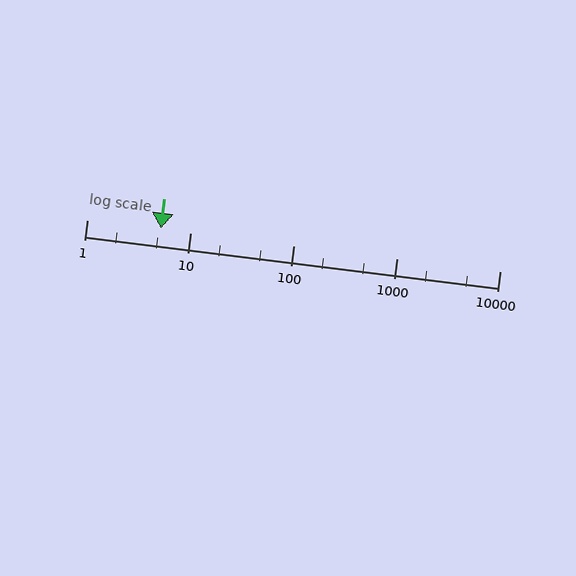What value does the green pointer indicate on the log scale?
The pointer indicates approximately 5.2.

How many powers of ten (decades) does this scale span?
The scale spans 4 decades, from 1 to 10000.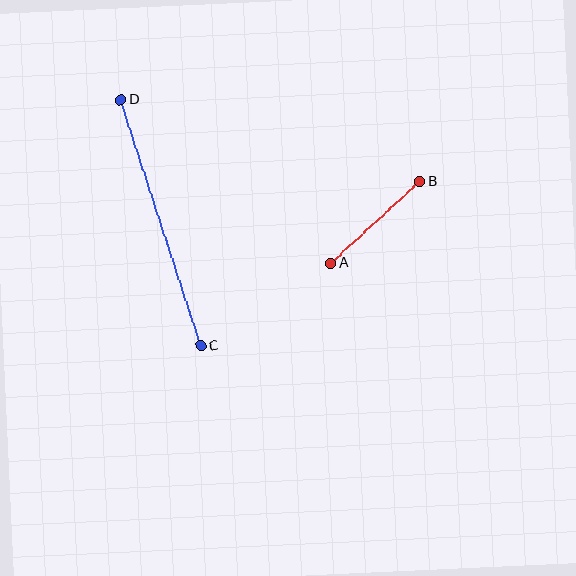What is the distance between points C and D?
The distance is approximately 259 pixels.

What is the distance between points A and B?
The distance is approximately 121 pixels.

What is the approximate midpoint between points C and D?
The midpoint is at approximately (161, 223) pixels.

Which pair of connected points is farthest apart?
Points C and D are farthest apart.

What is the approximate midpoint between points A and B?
The midpoint is at approximately (375, 222) pixels.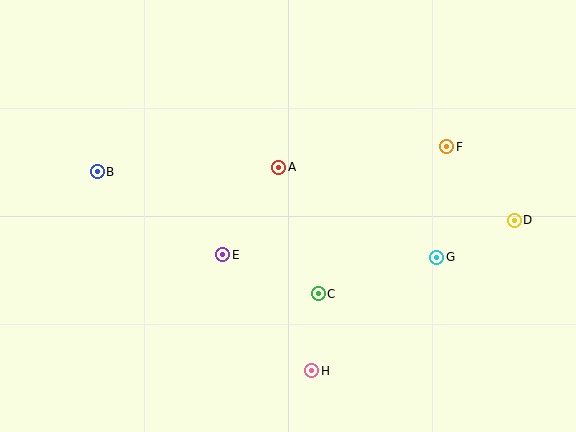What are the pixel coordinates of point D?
Point D is at (514, 220).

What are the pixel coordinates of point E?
Point E is at (223, 255).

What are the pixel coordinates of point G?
Point G is at (437, 257).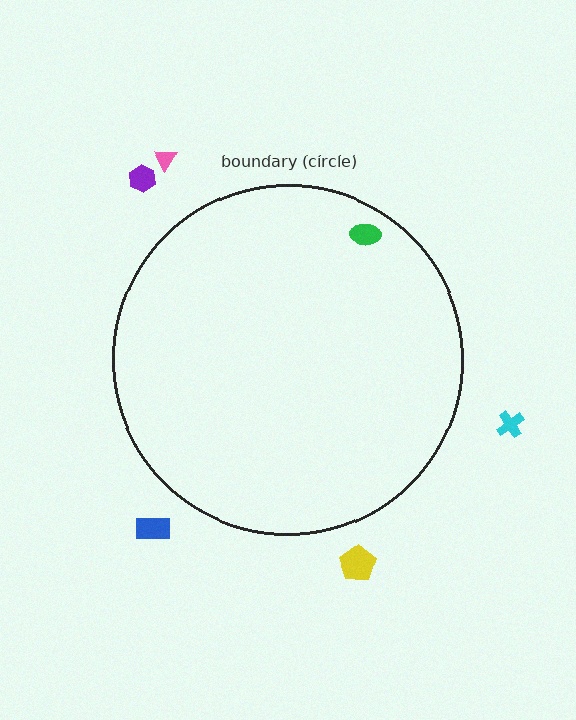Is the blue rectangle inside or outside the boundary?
Outside.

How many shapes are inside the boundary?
1 inside, 5 outside.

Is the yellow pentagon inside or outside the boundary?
Outside.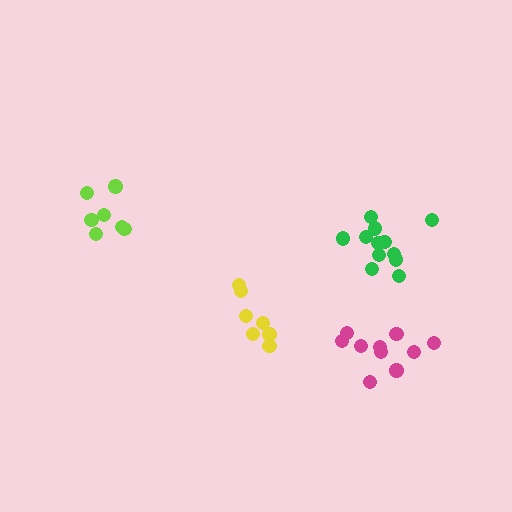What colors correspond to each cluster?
The clusters are colored: magenta, yellow, lime, green.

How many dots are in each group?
Group 1: 10 dots, Group 2: 7 dots, Group 3: 7 dots, Group 4: 12 dots (36 total).